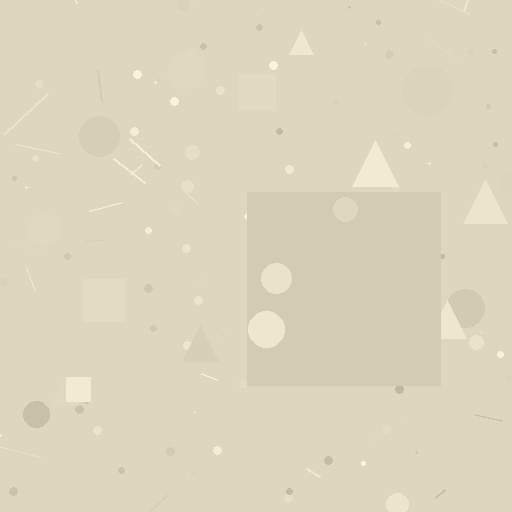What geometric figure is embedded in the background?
A square is embedded in the background.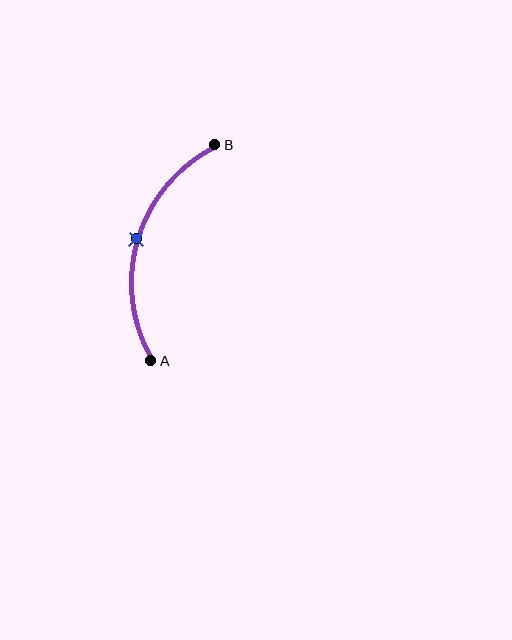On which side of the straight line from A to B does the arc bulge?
The arc bulges to the left of the straight line connecting A and B.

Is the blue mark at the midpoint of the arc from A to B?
Yes. The blue mark lies on the arc at equal arc-length from both A and B — it is the arc midpoint.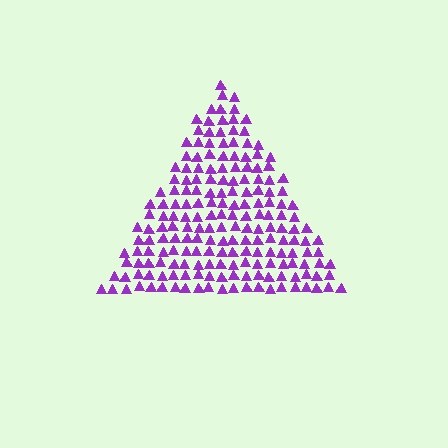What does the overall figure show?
The overall figure shows a triangle.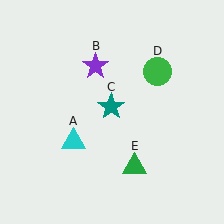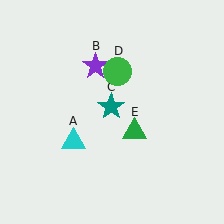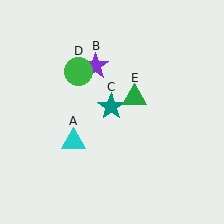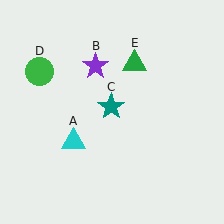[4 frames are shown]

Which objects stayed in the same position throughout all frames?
Cyan triangle (object A) and purple star (object B) and teal star (object C) remained stationary.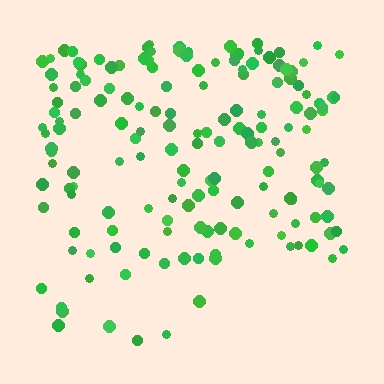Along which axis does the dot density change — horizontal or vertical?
Vertical.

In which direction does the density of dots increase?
From bottom to top, with the top side densest.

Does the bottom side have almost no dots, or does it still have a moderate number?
Still a moderate number, just noticeably fewer than the top.